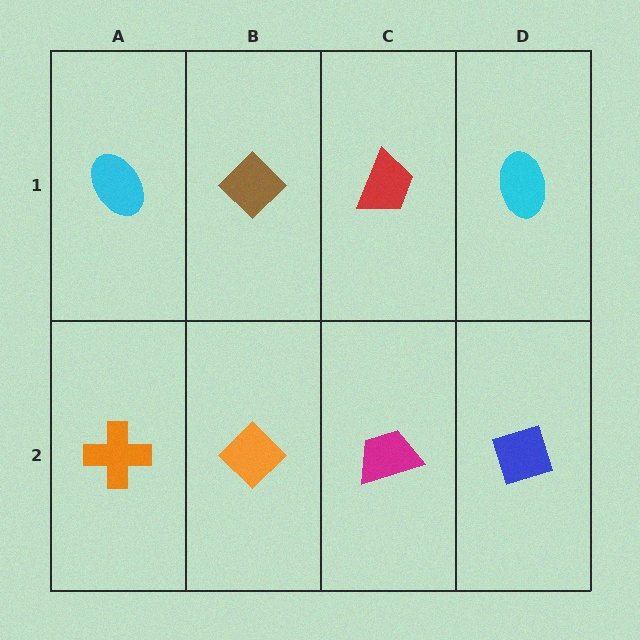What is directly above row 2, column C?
A red trapezoid.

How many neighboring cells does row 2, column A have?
2.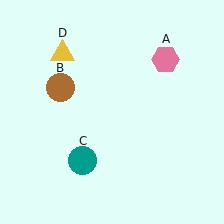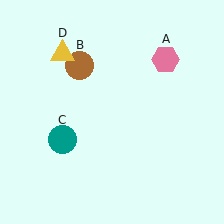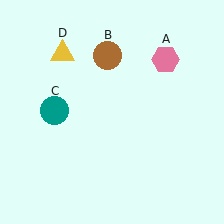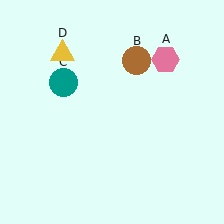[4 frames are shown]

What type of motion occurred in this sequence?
The brown circle (object B), teal circle (object C) rotated clockwise around the center of the scene.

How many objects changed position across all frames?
2 objects changed position: brown circle (object B), teal circle (object C).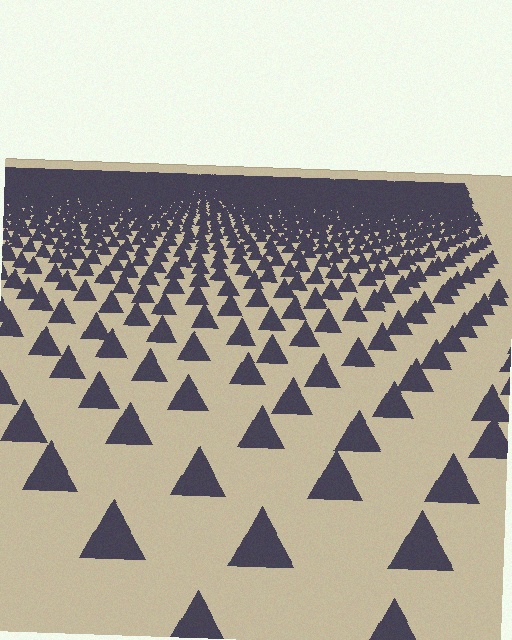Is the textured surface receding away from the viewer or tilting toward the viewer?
The surface is receding away from the viewer. Texture elements get smaller and denser toward the top.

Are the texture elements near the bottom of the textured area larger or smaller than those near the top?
Larger. Near the bottom, elements are closer to the viewer and appear at a bigger on-screen size.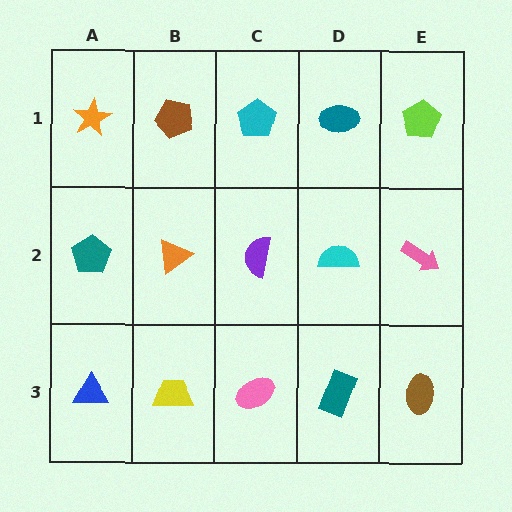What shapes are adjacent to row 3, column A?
A teal pentagon (row 2, column A), a yellow trapezoid (row 3, column B).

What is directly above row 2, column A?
An orange star.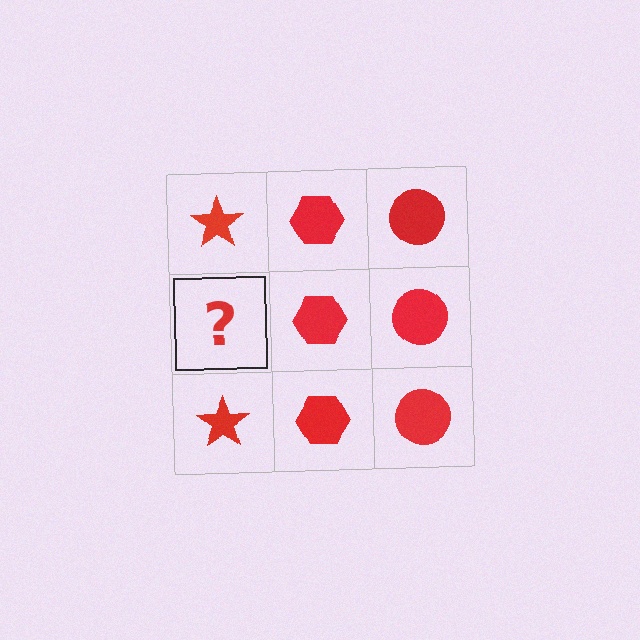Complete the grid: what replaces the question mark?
The question mark should be replaced with a red star.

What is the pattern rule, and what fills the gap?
The rule is that each column has a consistent shape. The gap should be filled with a red star.